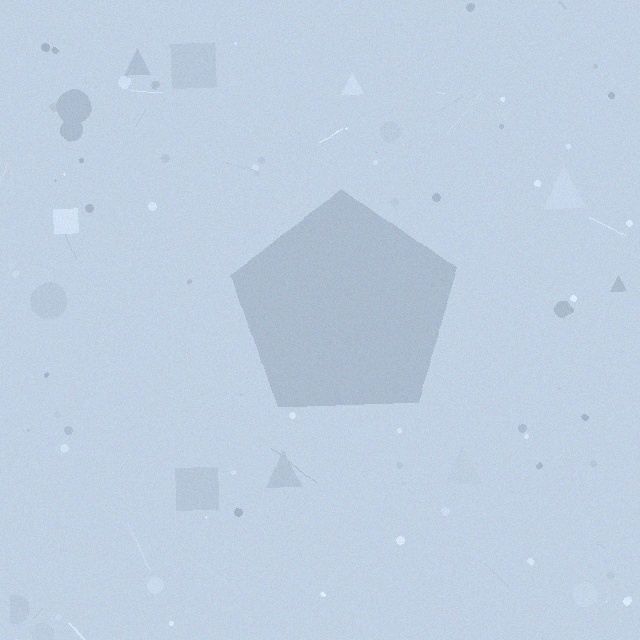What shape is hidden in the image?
A pentagon is hidden in the image.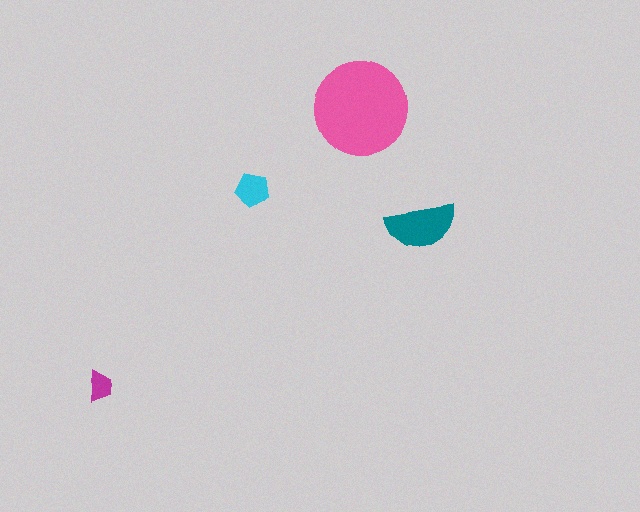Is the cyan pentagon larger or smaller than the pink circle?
Smaller.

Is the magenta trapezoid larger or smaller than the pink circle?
Smaller.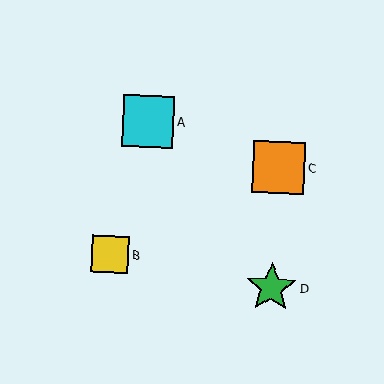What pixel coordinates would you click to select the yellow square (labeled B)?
Click at (110, 255) to select the yellow square B.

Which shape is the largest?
The orange square (labeled C) is the largest.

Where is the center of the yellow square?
The center of the yellow square is at (110, 255).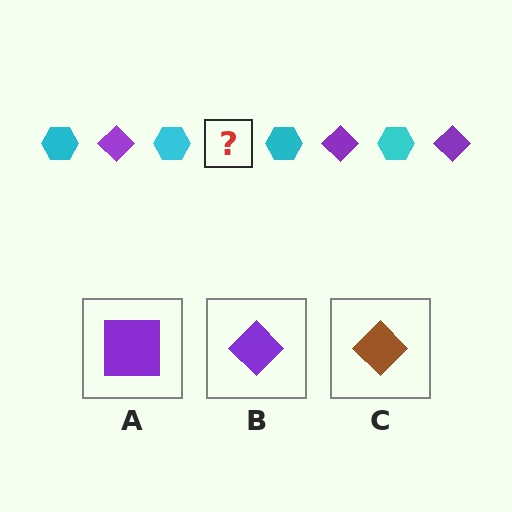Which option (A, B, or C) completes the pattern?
B.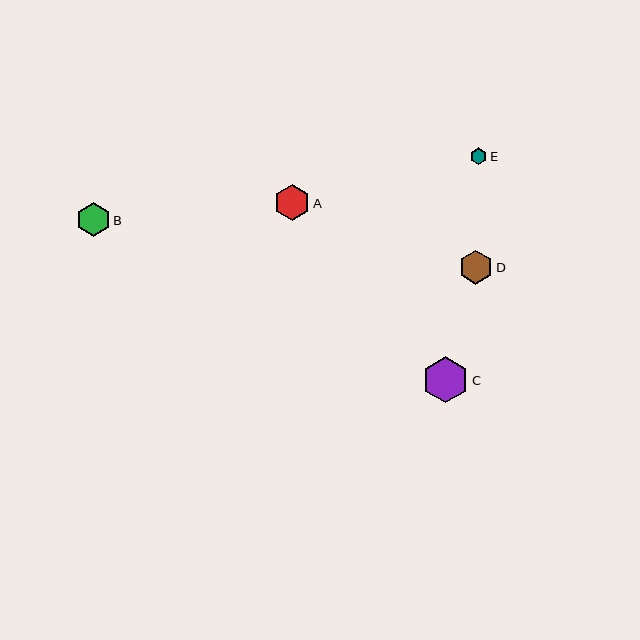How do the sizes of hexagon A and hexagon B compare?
Hexagon A and hexagon B are approximately the same size.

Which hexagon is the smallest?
Hexagon E is the smallest with a size of approximately 16 pixels.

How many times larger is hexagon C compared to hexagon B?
Hexagon C is approximately 1.4 times the size of hexagon B.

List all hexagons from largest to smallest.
From largest to smallest: C, A, B, D, E.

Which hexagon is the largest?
Hexagon C is the largest with a size of approximately 46 pixels.